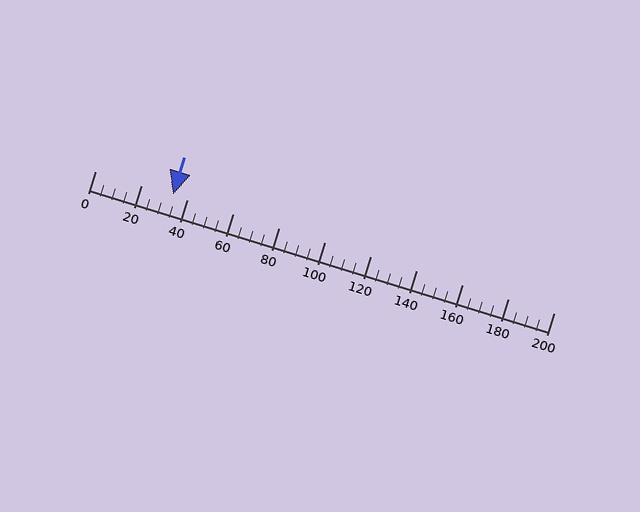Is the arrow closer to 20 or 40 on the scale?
The arrow is closer to 40.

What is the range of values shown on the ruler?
The ruler shows values from 0 to 200.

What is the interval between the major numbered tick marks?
The major tick marks are spaced 20 units apart.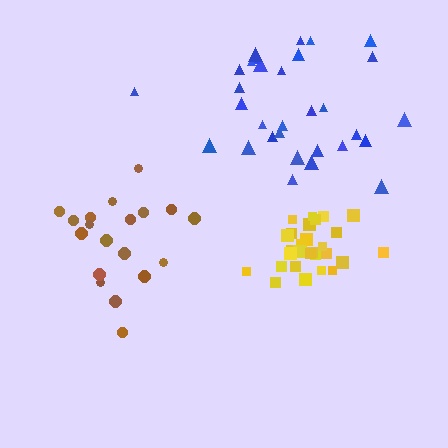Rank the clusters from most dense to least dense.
yellow, brown, blue.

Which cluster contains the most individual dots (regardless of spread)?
Blue (31).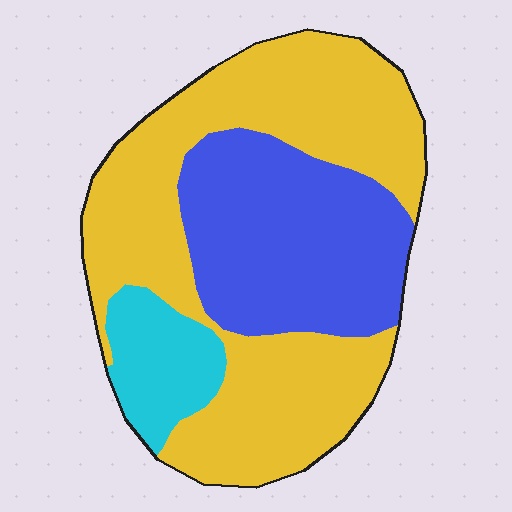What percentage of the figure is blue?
Blue covers roughly 30% of the figure.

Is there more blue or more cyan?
Blue.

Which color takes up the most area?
Yellow, at roughly 55%.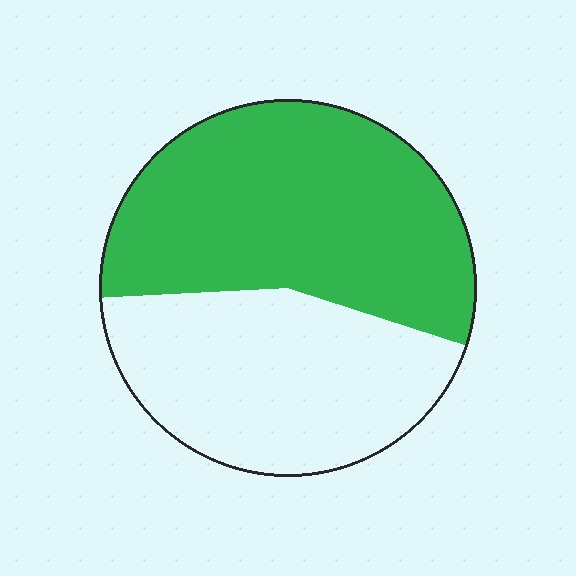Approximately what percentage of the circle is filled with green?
Approximately 55%.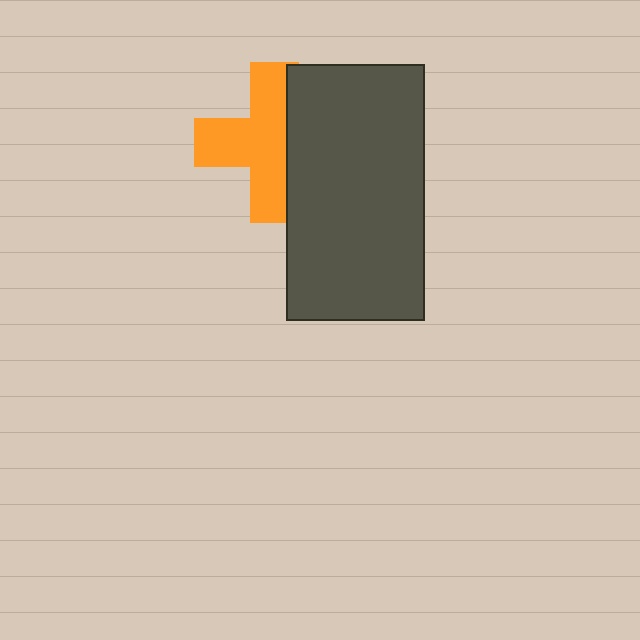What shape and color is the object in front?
The object in front is a dark gray rectangle.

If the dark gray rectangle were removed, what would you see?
You would see the complete orange cross.